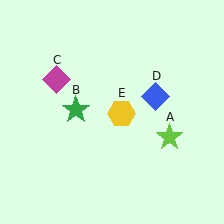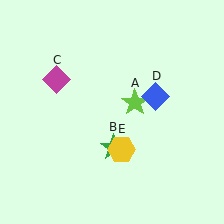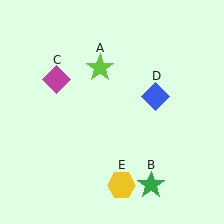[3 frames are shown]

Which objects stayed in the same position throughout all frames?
Magenta diamond (object C) and blue diamond (object D) remained stationary.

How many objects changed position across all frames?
3 objects changed position: lime star (object A), green star (object B), yellow hexagon (object E).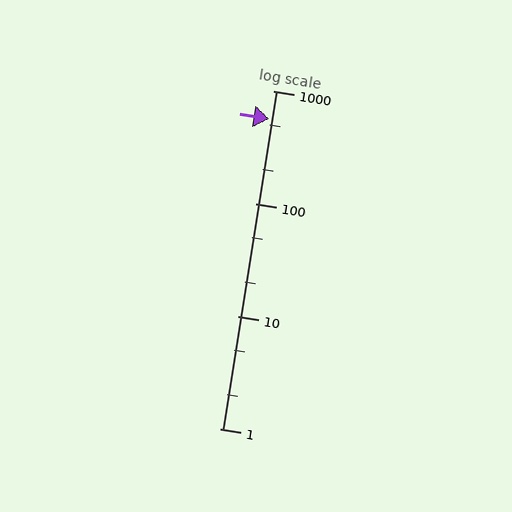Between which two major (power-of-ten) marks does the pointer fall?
The pointer is between 100 and 1000.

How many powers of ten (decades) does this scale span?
The scale spans 3 decades, from 1 to 1000.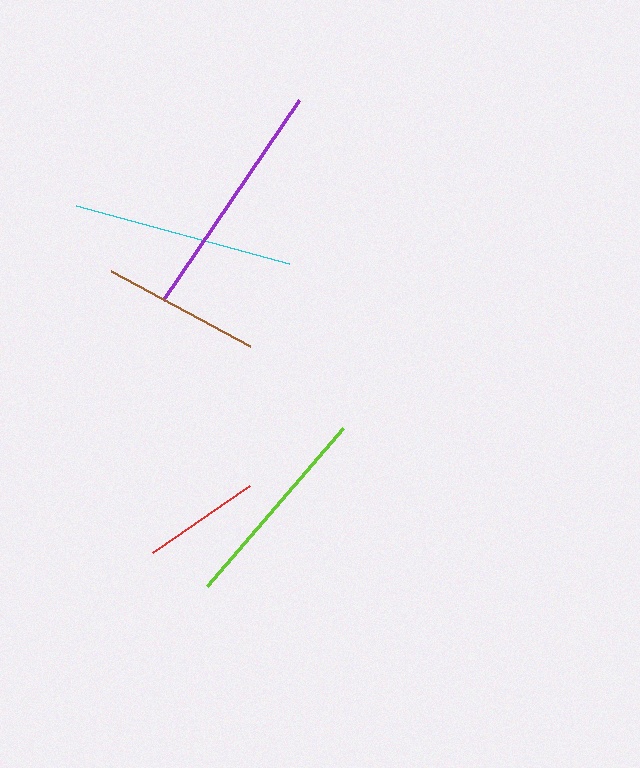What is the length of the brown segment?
The brown segment is approximately 159 pixels long.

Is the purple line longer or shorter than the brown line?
The purple line is longer than the brown line.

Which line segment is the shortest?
The red line is the shortest at approximately 118 pixels.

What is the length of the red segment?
The red segment is approximately 118 pixels long.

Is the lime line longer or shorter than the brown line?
The lime line is longer than the brown line.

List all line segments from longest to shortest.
From longest to shortest: purple, cyan, lime, brown, red.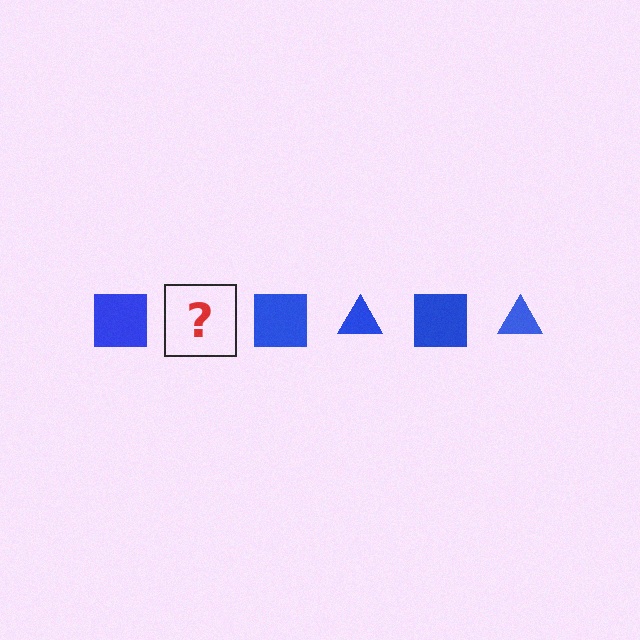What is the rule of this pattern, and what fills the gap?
The rule is that the pattern cycles through square, triangle shapes in blue. The gap should be filled with a blue triangle.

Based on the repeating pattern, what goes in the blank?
The blank should be a blue triangle.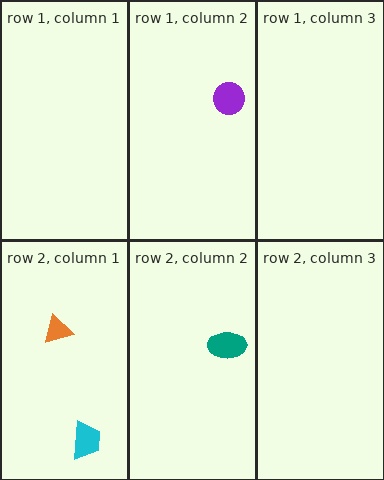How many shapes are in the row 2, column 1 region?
2.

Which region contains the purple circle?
The row 1, column 2 region.